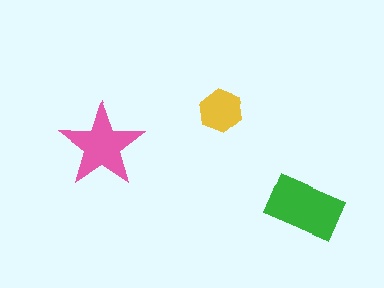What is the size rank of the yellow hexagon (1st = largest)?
3rd.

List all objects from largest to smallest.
The green rectangle, the pink star, the yellow hexagon.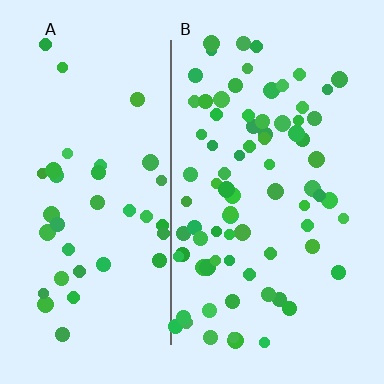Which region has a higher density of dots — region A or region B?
B (the right).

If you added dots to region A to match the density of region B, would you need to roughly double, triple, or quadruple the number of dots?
Approximately double.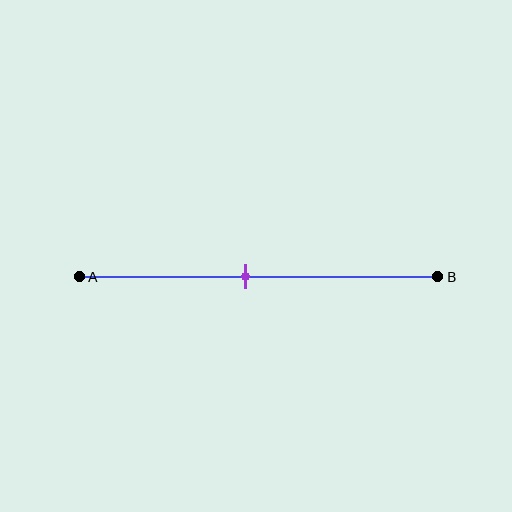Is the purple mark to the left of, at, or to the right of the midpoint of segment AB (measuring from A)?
The purple mark is to the left of the midpoint of segment AB.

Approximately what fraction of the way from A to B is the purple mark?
The purple mark is approximately 45% of the way from A to B.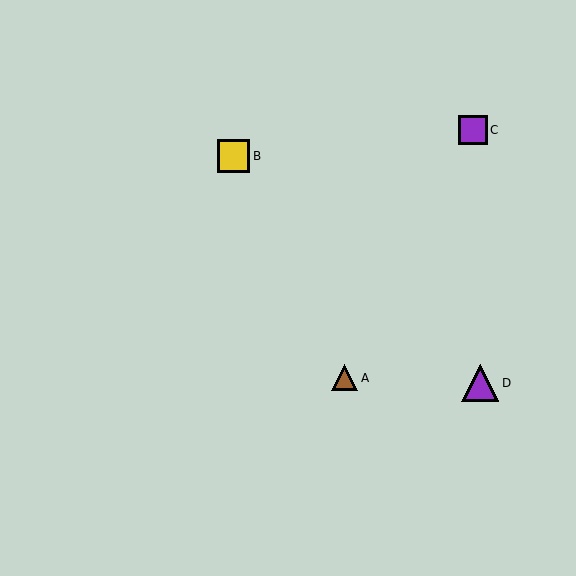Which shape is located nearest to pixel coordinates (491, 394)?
The purple triangle (labeled D) at (480, 383) is nearest to that location.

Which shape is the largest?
The purple triangle (labeled D) is the largest.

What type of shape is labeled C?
Shape C is a purple square.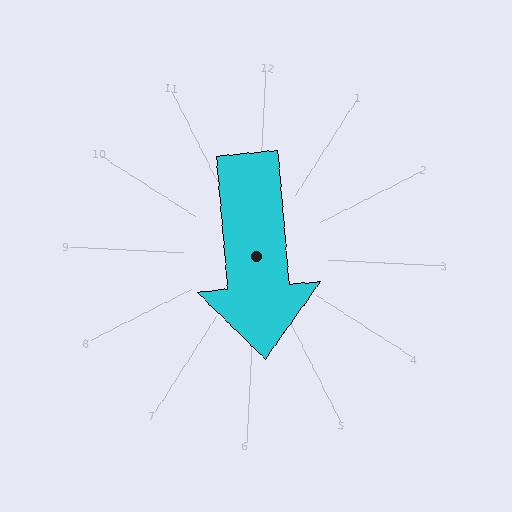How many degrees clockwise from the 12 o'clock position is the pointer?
Approximately 172 degrees.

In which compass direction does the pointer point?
South.